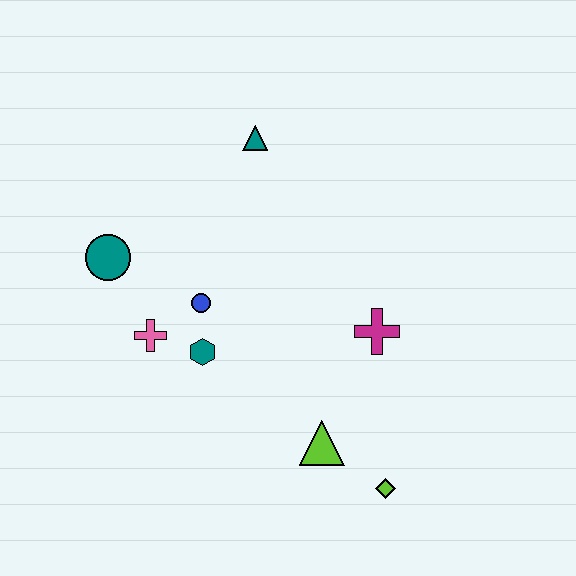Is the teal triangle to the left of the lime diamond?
Yes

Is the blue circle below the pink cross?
No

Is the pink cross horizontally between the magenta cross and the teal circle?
Yes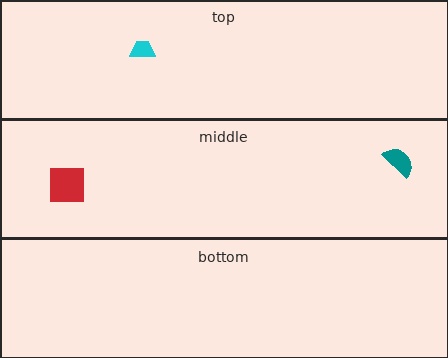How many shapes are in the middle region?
2.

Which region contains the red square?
The middle region.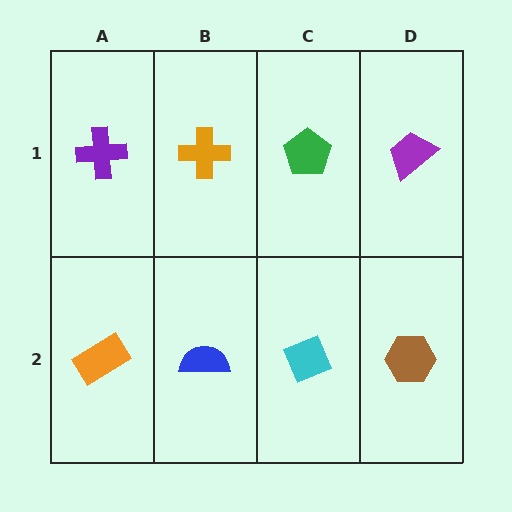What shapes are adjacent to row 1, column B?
A blue semicircle (row 2, column B), a purple cross (row 1, column A), a green pentagon (row 1, column C).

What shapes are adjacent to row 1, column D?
A brown hexagon (row 2, column D), a green pentagon (row 1, column C).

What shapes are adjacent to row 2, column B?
An orange cross (row 1, column B), an orange rectangle (row 2, column A), a cyan diamond (row 2, column C).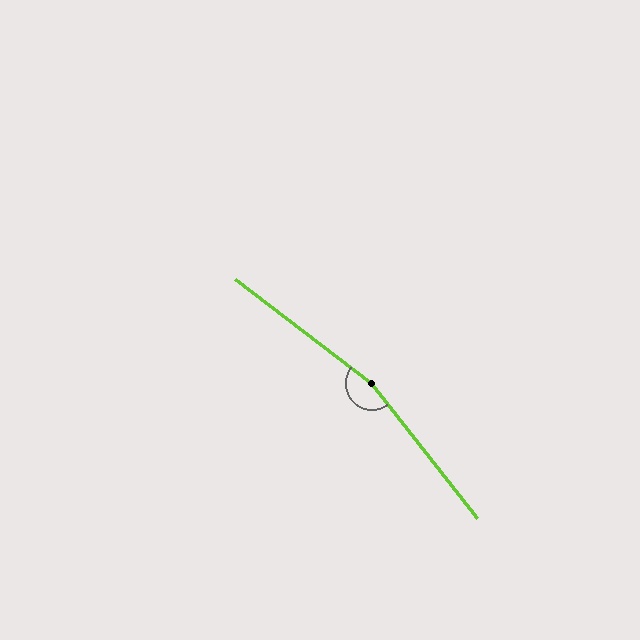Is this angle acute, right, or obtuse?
It is obtuse.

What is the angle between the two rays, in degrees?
Approximately 165 degrees.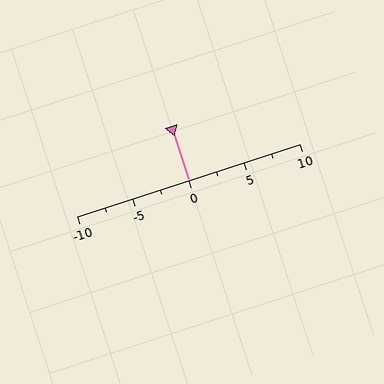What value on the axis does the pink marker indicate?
The marker indicates approximately 0.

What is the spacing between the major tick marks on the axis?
The major ticks are spaced 5 apart.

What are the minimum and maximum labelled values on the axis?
The axis runs from -10 to 10.